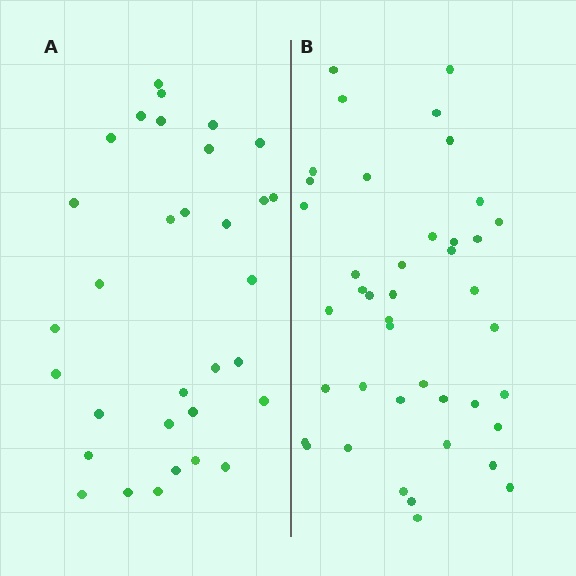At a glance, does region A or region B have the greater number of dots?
Region B (the right region) has more dots.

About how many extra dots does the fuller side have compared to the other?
Region B has roughly 10 or so more dots than region A.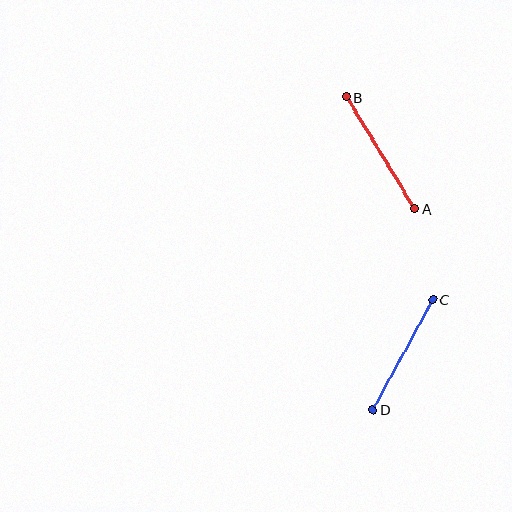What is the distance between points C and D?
The distance is approximately 126 pixels.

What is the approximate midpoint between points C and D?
The midpoint is at approximately (403, 354) pixels.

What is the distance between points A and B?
The distance is approximately 131 pixels.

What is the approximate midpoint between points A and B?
The midpoint is at approximately (380, 153) pixels.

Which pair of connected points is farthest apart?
Points A and B are farthest apart.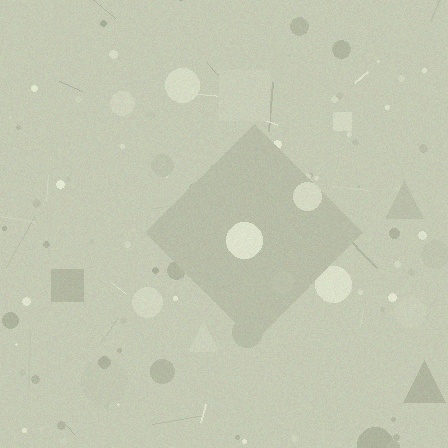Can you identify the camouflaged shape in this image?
The camouflaged shape is a diamond.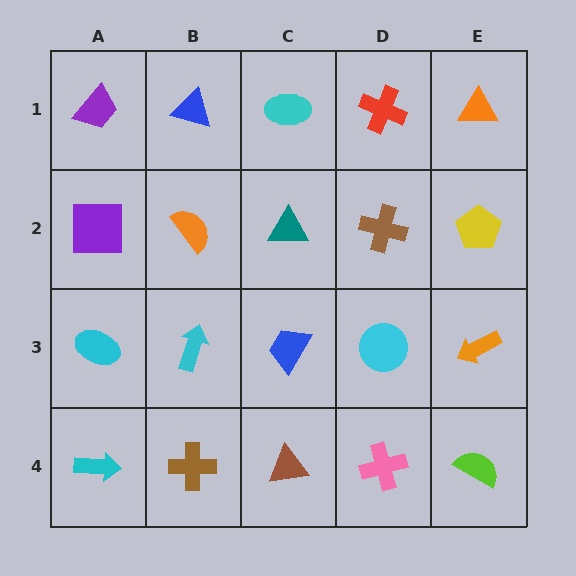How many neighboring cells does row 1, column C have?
3.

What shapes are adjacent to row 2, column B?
A blue triangle (row 1, column B), a cyan arrow (row 3, column B), a purple square (row 2, column A), a teal triangle (row 2, column C).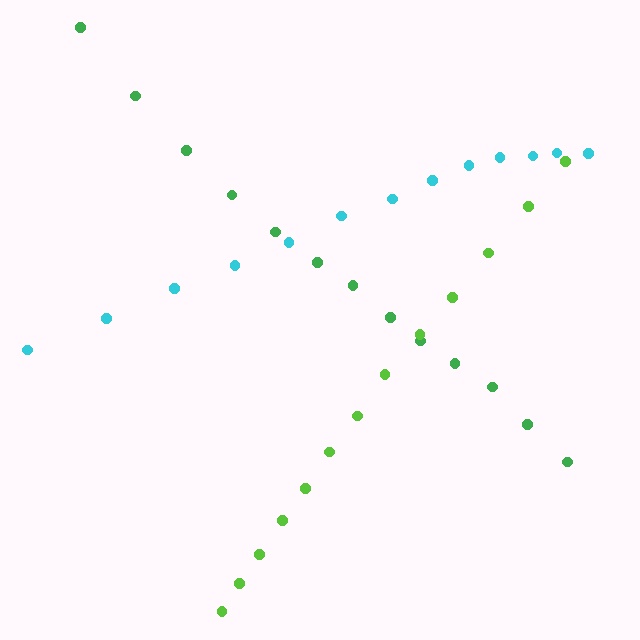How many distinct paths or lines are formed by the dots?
There are 3 distinct paths.